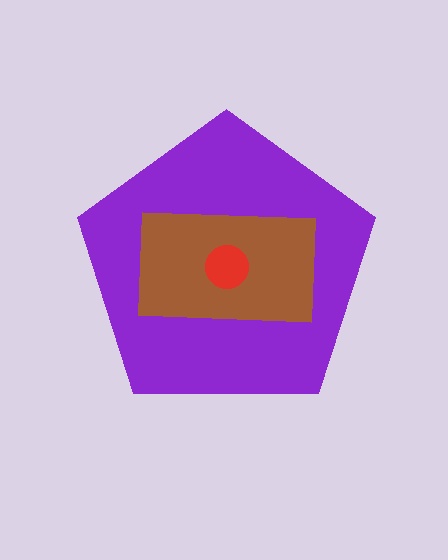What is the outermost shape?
The purple pentagon.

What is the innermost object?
The red circle.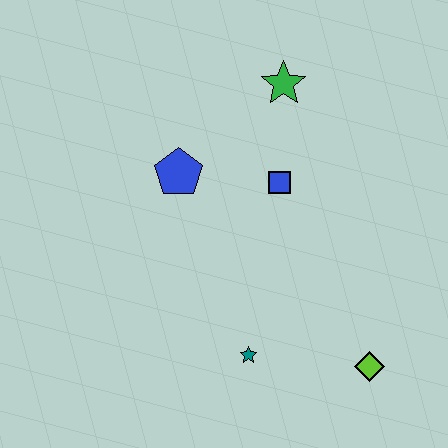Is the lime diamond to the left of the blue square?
No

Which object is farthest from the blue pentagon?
The lime diamond is farthest from the blue pentagon.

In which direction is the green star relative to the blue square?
The green star is above the blue square.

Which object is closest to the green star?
The blue square is closest to the green star.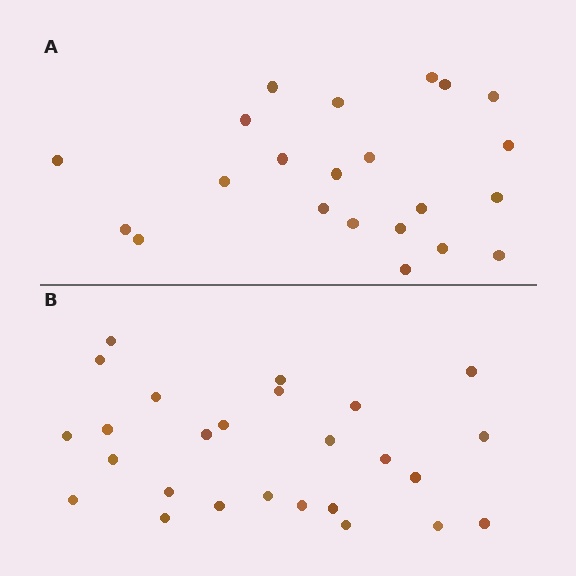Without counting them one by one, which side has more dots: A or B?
Region B (the bottom region) has more dots.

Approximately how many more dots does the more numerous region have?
Region B has about 4 more dots than region A.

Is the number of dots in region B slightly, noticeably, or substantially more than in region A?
Region B has only slightly more — the two regions are fairly close. The ratio is roughly 1.2 to 1.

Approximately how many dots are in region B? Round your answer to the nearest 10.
About 30 dots. (The exact count is 26, which rounds to 30.)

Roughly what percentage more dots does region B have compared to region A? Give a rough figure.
About 20% more.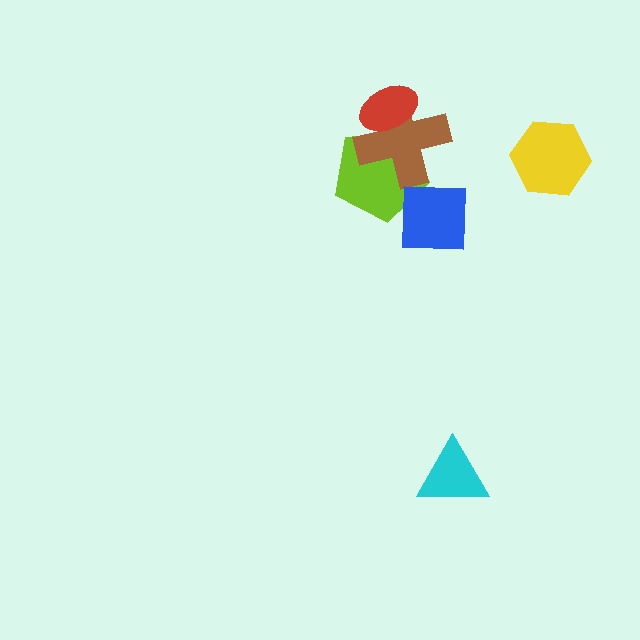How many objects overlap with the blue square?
1 object overlaps with the blue square.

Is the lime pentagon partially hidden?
Yes, it is partially covered by another shape.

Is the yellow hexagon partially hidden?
No, no other shape covers it.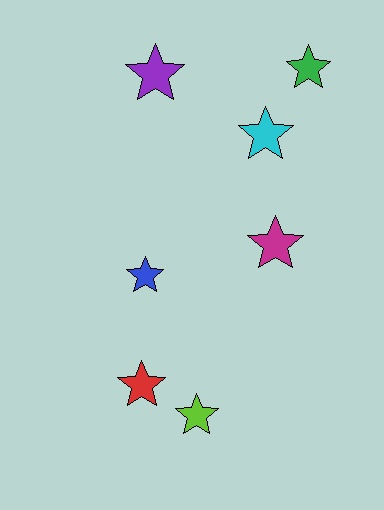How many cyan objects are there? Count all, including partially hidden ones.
There is 1 cyan object.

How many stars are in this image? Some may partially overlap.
There are 7 stars.